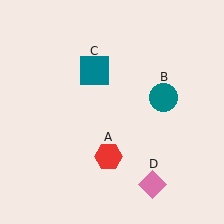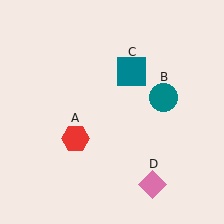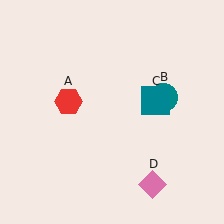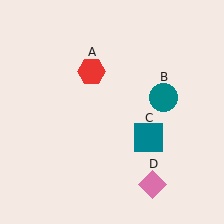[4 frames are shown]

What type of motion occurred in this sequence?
The red hexagon (object A), teal square (object C) rotated clockwise around the center of the scene.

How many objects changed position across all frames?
2 objects changed position: red hexagon (object A), teal square (object C).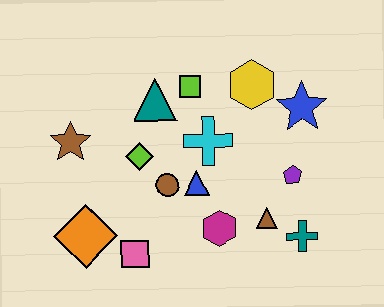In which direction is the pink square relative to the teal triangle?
The pink square is below the teal triangle.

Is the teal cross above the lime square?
No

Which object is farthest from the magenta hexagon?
The brown star is farthest from the magenta hexagon.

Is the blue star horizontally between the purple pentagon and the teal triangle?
No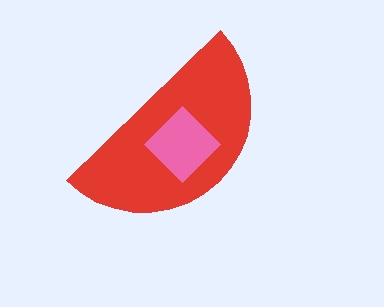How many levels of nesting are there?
2.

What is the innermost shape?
The pink diamond.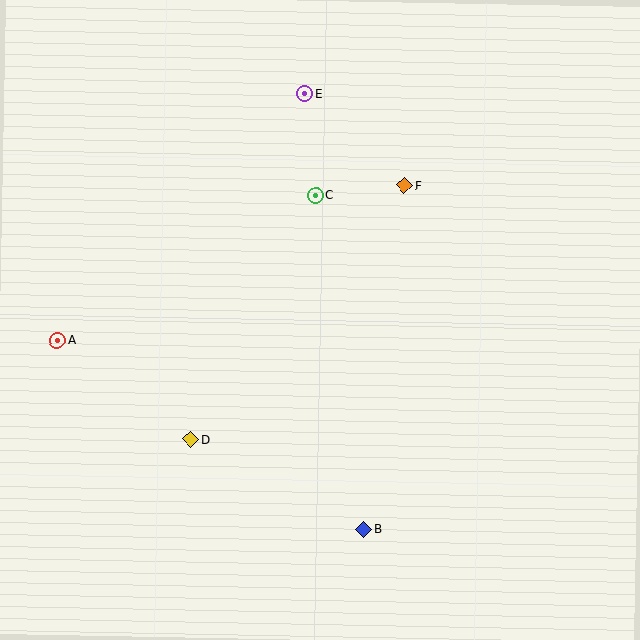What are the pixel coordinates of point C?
Point C is at (316, 195).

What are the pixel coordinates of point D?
Point D is at (190, 439).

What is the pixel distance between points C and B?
The distance between C and B is 338 pixels.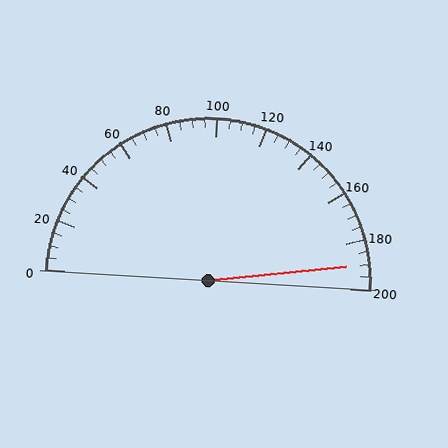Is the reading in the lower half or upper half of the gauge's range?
The reading is in the upper half of the range (0 to 200).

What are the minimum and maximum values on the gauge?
The gauge ranges from 0 to 200.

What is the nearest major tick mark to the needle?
The nearest major tick mark is 200.